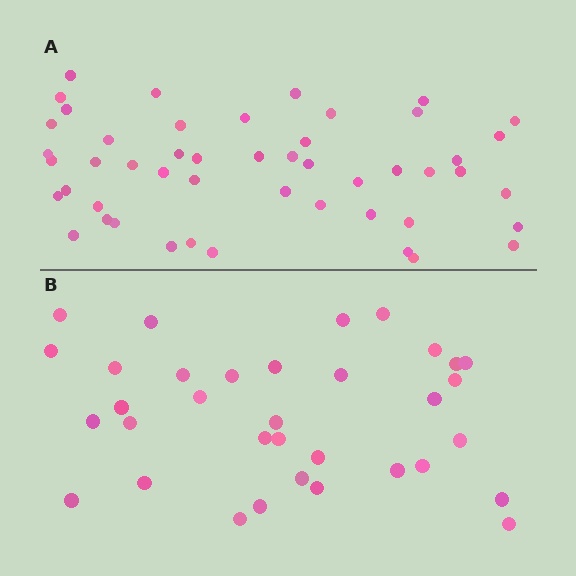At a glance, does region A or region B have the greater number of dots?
Region A (the top region) has more dots.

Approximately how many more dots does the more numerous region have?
Region A has approximately 15 more dots than region B.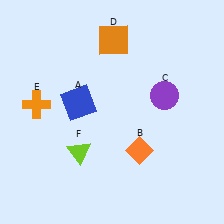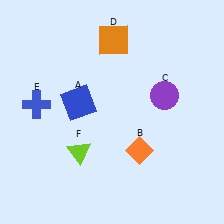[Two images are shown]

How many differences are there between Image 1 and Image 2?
There is 1 difference between the two images.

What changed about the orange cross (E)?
In Image 1, E is orange. In Image 2, it changed to blue.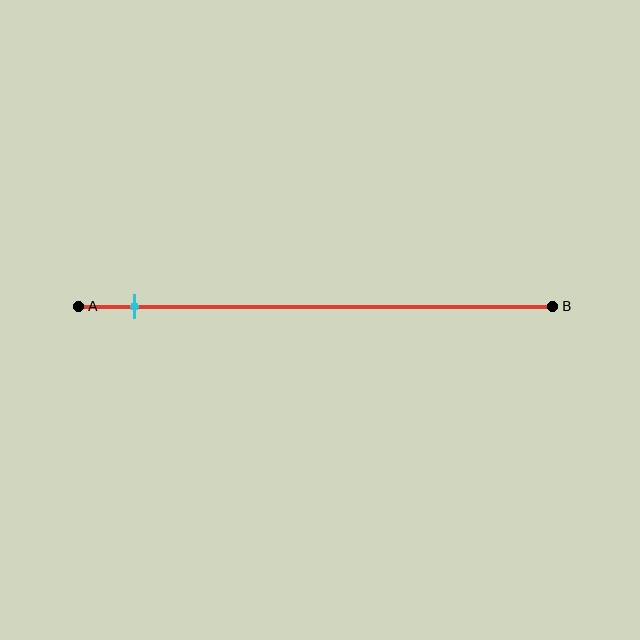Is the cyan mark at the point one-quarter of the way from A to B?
No, the mark is at about 10% from A, not at the 25% one-quarter point.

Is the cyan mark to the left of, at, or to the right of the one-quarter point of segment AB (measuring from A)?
The cyan mark is to the left of the one-quarter point of segment AB.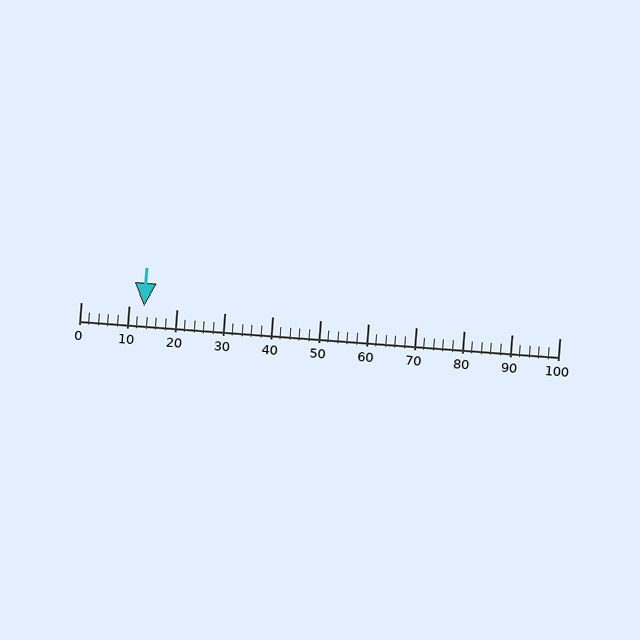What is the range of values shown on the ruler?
The ruler shows values from 0 to 100.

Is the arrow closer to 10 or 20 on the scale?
The arrow is closer to 10.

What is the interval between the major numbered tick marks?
The major tick marks are spaced 10 units apart.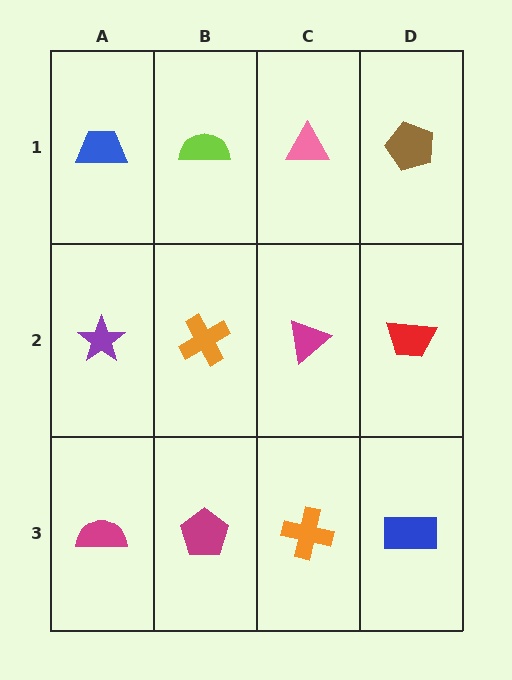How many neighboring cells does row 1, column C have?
3.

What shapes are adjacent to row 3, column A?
A purple star (row 2, column A), a magenta pentagon (row 3, column B).